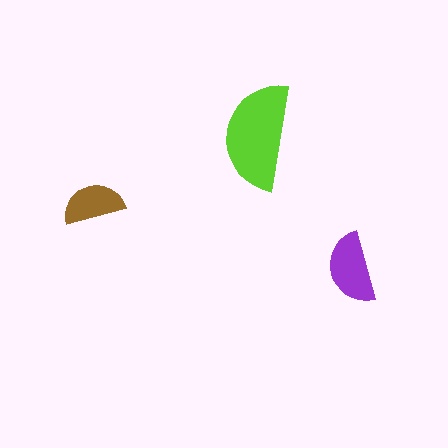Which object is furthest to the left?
The brown semicircle is leftmost.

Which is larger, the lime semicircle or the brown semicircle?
The lime one.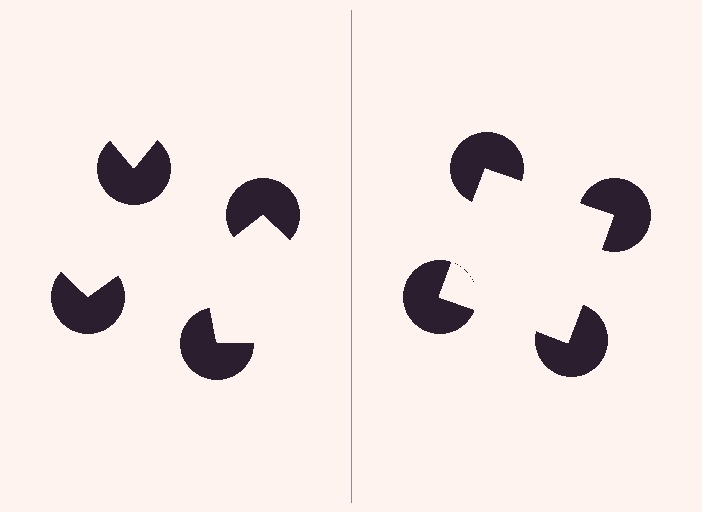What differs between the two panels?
The pac-man discs are positioned identically on both sides; only the wedge orientations differ. On the right they align to a square; on the left they are misaligned.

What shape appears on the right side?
An illusory square.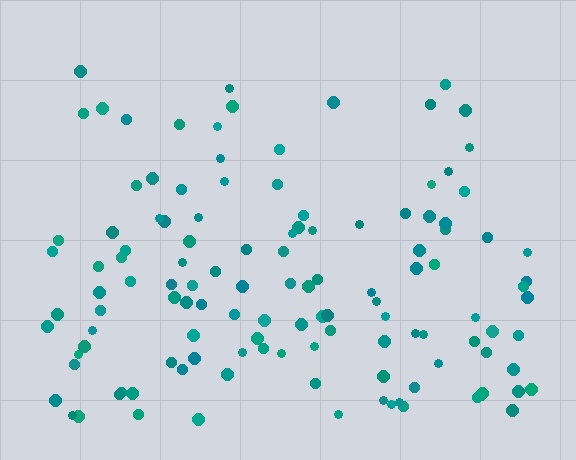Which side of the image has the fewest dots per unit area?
The top.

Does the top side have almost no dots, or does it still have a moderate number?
Still a moderate number, just noticeably fewer than the bottom.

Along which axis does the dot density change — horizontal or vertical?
Vertical.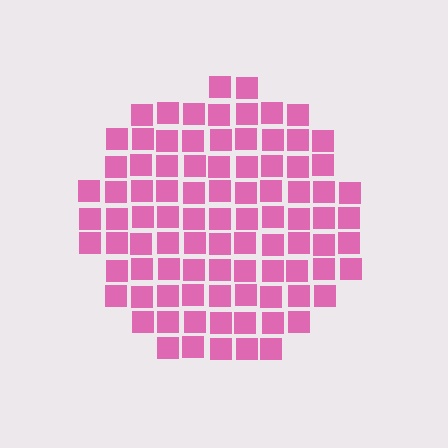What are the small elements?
The small elements are squares.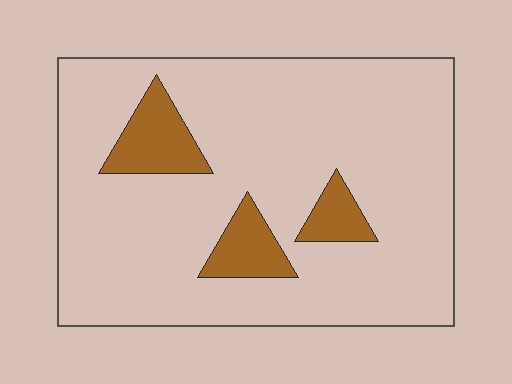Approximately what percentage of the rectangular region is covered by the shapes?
Approximately 15%.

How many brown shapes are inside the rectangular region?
3.